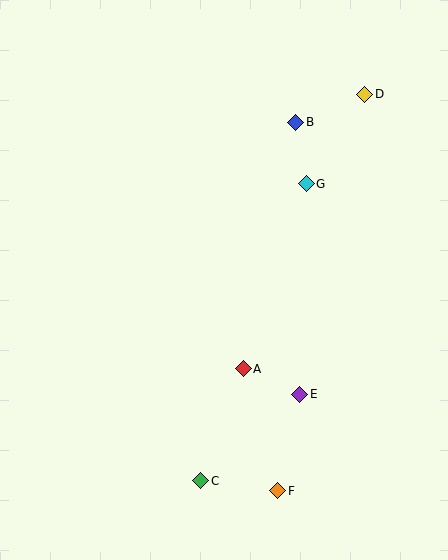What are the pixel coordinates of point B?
Point B is at (296, 122).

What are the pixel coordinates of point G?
Point G is at (306, 184).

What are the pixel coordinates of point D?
Point D is at (365, 94).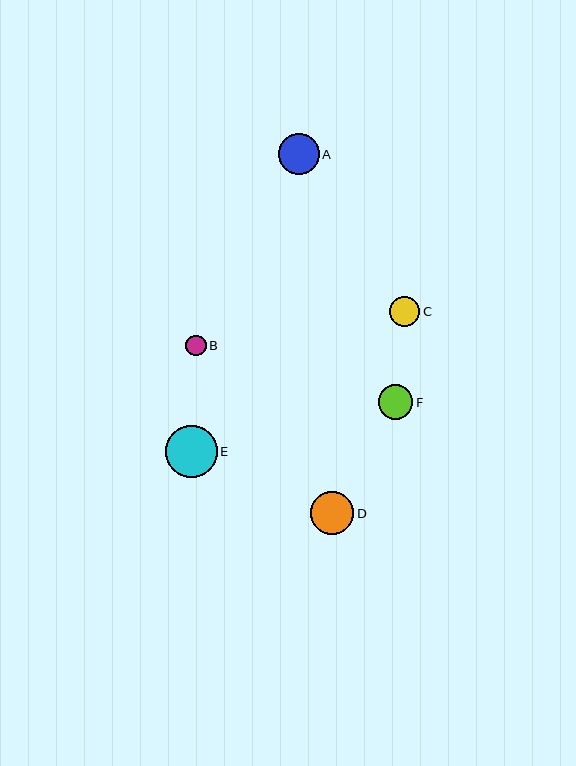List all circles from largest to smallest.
From largest to smallest: E, D, A, F, C, B.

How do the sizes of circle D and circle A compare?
Circle D and circle A are approximately the same size.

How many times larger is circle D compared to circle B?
Circle D is approximately 2.1 times the size of circle B.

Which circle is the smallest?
Circle B is the smallest with a size of approximately 21 pixels.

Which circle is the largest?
Circle E is the largest with a size of approximately 52 pixels.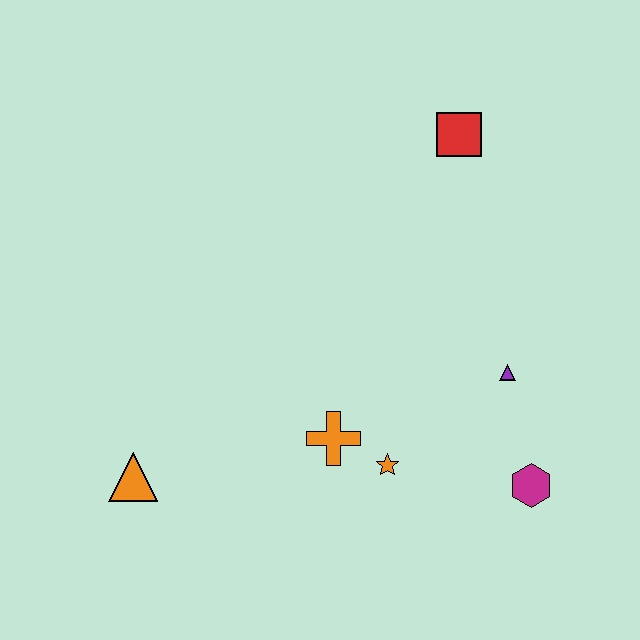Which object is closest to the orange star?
The orange cross is closest to the orange star.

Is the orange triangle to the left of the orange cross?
Yes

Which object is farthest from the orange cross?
The red square is farthest from the orange cross.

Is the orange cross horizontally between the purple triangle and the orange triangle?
Yes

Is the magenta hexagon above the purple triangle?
No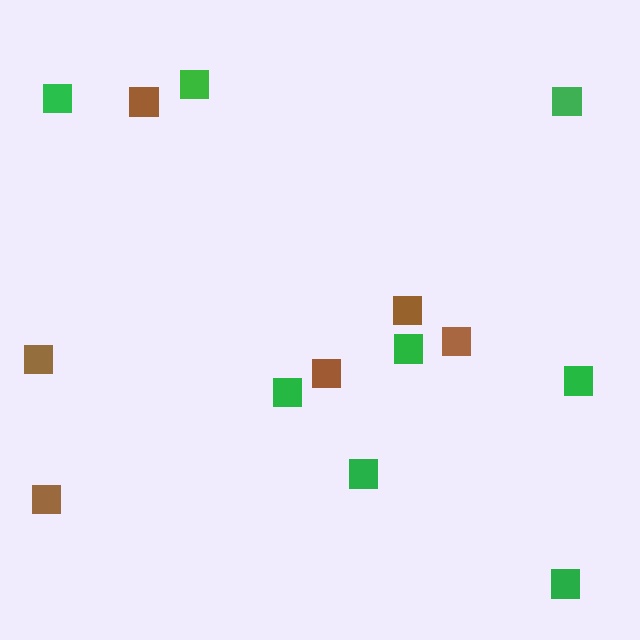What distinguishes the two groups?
There are 2 groups: one group of brown squares (6) and one group of green squares (8).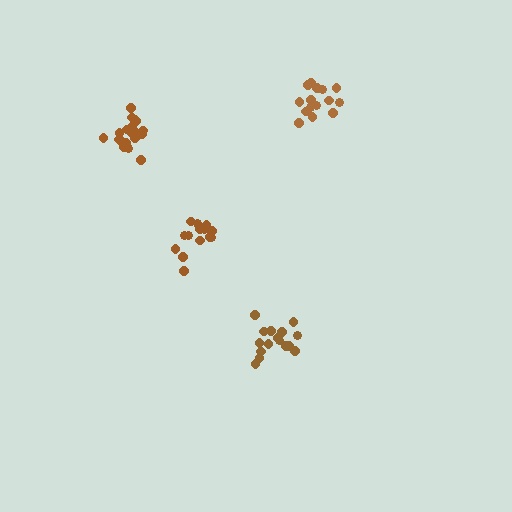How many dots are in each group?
Group 1: 16 dots, Group 2: 20 dots, Group 3: 15 dots, Group 4: 15 dots (66 total).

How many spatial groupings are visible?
There are 4 spatial groupings.